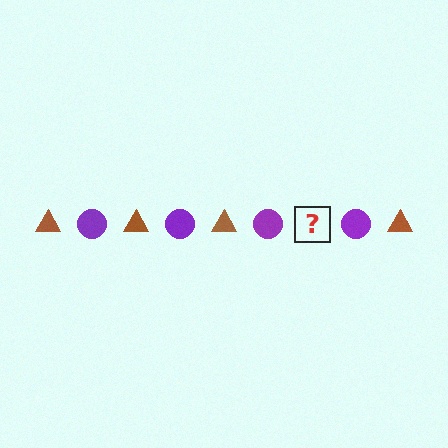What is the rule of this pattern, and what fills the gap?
The rule is that the pattern alternates between brown triangle and purple circle. The gap should be filled with a brown triangle.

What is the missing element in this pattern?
The missing element is a brown triangle.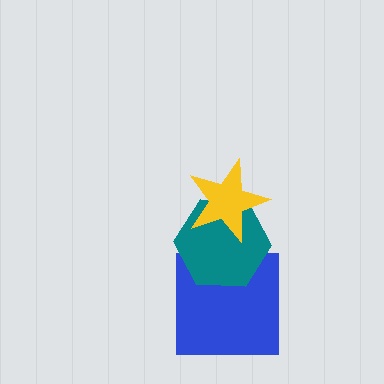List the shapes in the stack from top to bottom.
From top to bottom: the yellow star, the teal hexagon, the blue square.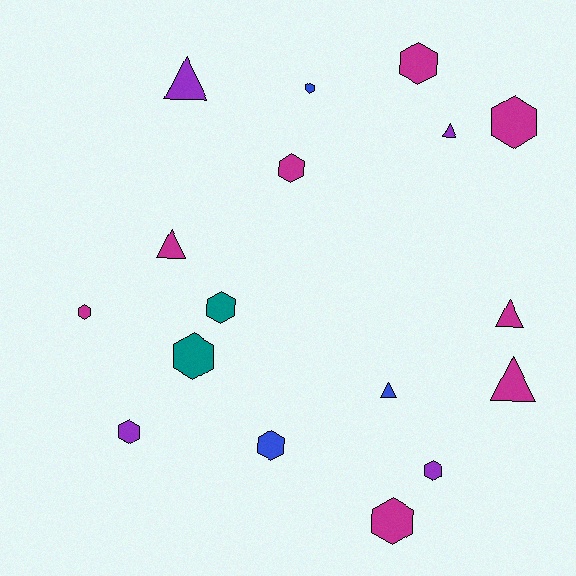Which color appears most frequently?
Magenta, with 8 objects.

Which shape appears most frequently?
Hexagon, with 11 objects.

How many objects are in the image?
There are 17 objects.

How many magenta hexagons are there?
There are 5 magenta hexagons.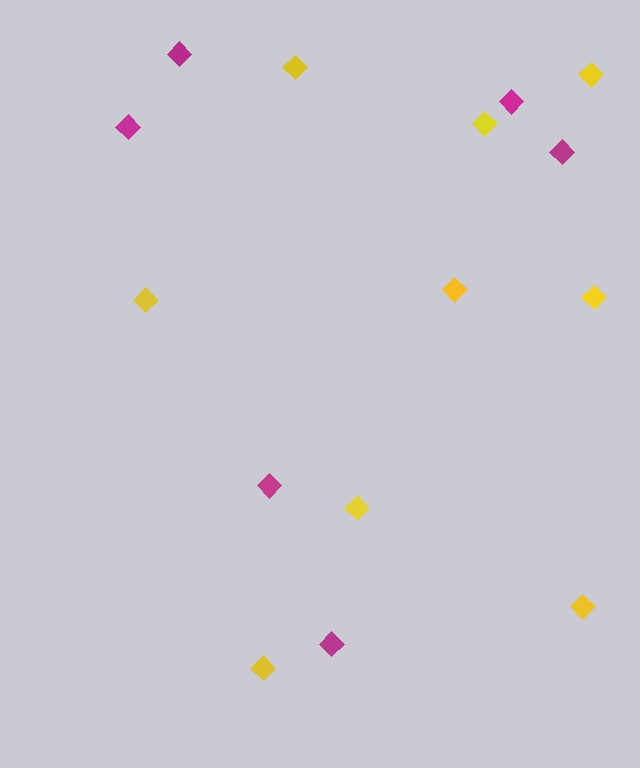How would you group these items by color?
There are 2 groups: one group of yellow diamonds (9) and one group of magenta diamonds (6).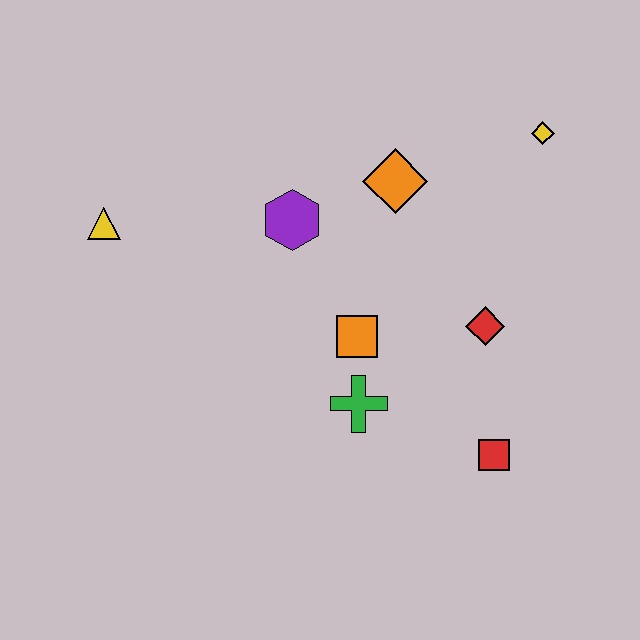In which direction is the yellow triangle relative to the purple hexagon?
The yellow triangle is to the left of the purple hexagon.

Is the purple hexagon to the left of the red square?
Yes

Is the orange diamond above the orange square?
Yes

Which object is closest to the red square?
The red diamond is closest to the red square.